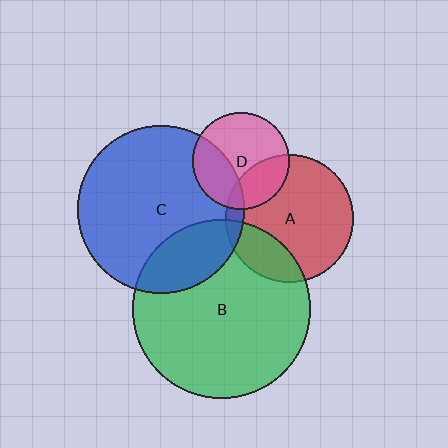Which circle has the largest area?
Circle B (green).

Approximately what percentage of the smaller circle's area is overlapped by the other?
Approximately 5%.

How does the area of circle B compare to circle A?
Approximately 1.9 times.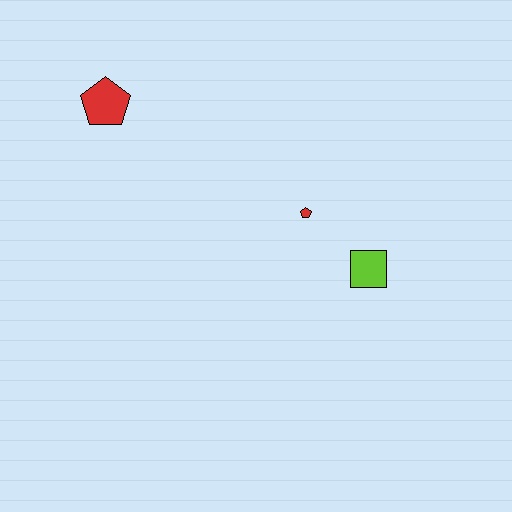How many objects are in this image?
There are 3 objects.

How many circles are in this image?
There are no circles.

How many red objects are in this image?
There are 2 red objects.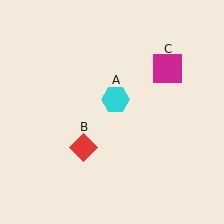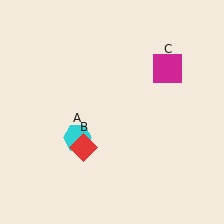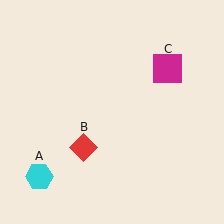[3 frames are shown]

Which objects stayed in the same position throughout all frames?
Red diamond (object B) and magenta square (object C) remained stationary.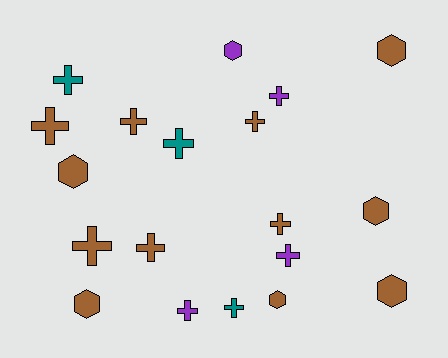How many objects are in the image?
There are 19 objects.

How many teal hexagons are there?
There are no teal hexagons.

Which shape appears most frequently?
Cross, with 12 objects.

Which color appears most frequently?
Brown, with 12 objects.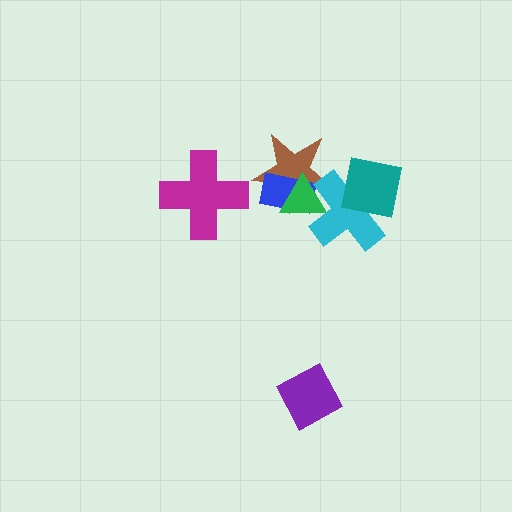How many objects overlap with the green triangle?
3 objects overlap with the green triangle.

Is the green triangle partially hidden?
Yes, it is partially covered by another shape.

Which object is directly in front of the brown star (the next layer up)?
The blue rectangle is directly in front of the brown star.